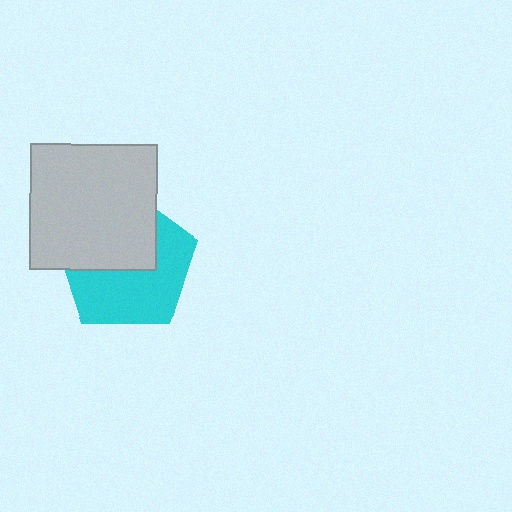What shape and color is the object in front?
The object in front is a light gray square.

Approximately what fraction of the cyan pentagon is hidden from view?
Roughly 46% of the cyan pentagon is hidden behind the light gray square.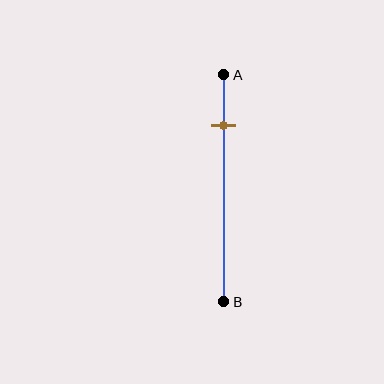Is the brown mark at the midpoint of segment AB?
No, the mark is at about 20% from A, not at the 50% midpoint.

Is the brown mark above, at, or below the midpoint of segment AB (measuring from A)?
The brown mark is above the midpoint of segment AB.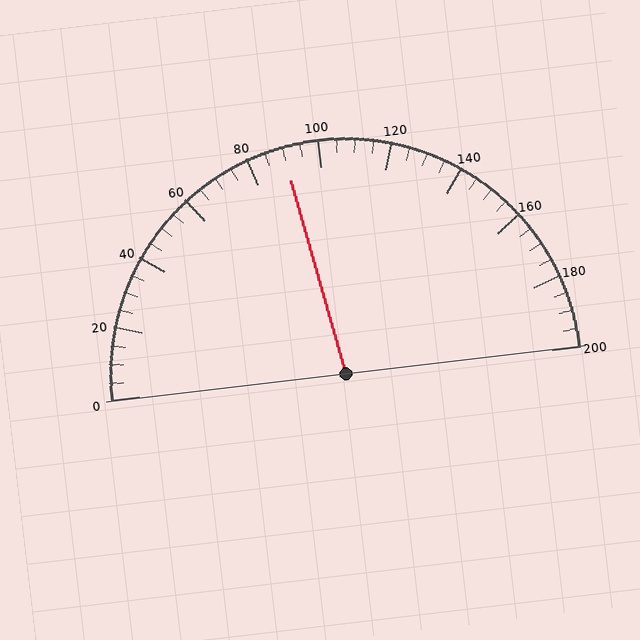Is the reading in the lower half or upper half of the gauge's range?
The reading is in the lower half of the range (0 to 200).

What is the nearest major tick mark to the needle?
The nearest major tick mark is 80.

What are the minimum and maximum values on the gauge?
The gauge ranges from 0 to 200.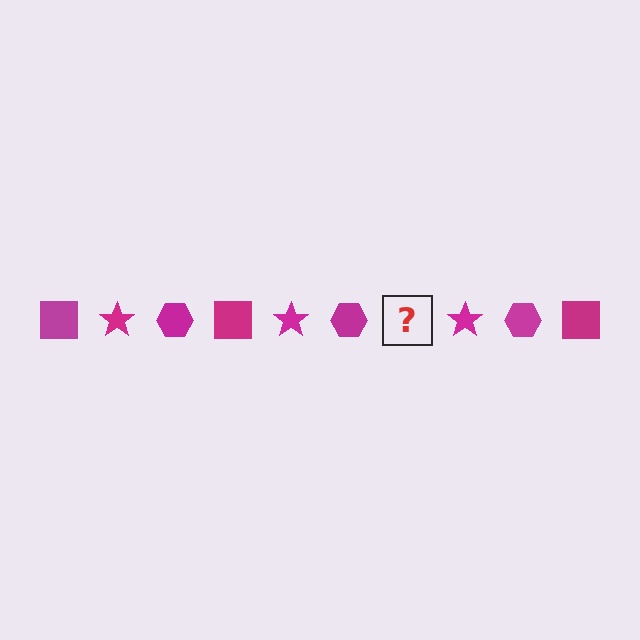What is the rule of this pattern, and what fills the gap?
The rule is that the pattern cycles through square, star, hexagon shapes in magenta. The gap should be filled with a magenta square.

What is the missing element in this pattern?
The missing element is a magenta square.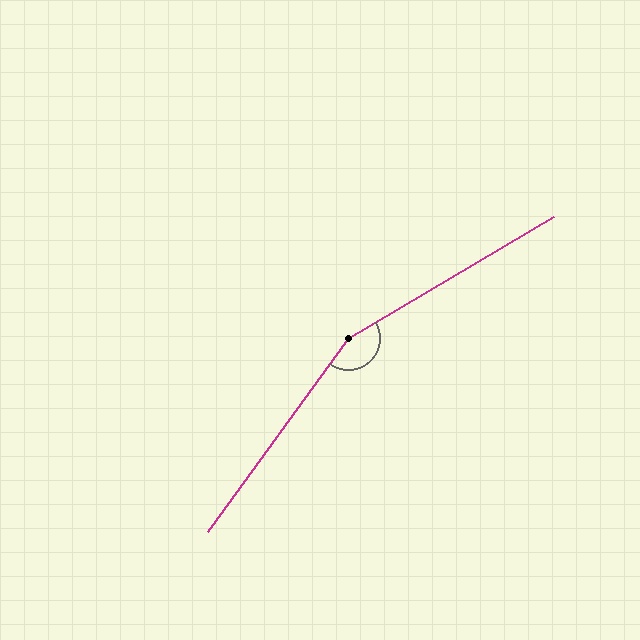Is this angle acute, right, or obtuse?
It is obtuse.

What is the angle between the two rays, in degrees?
Approximately 157 degrees.